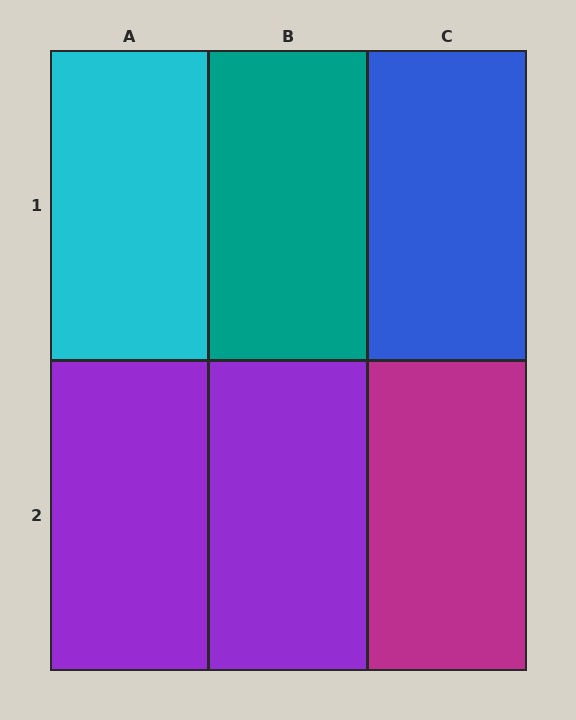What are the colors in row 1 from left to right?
Cyan, teal, blue.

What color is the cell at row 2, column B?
Purple.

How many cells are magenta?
1 cell is magenta.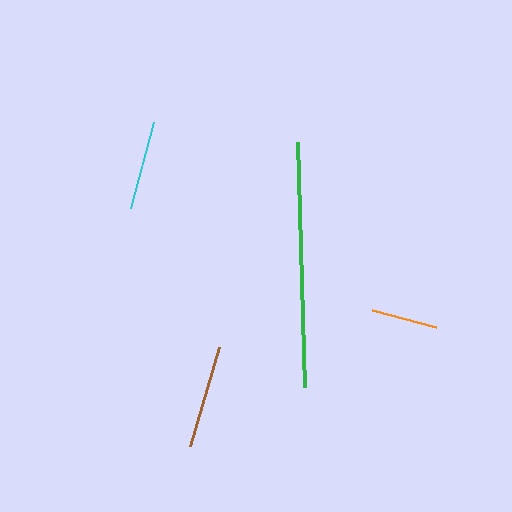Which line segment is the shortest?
The orange line is the shortest at approximately 67 pixels.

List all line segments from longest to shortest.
From longest to shortest: green, brown, cyan, orange.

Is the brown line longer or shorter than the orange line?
The brown line is longer than the orange line.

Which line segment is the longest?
The green line is the longest at approximately 245 pixels.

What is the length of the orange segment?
The orange segment is approximately 67 pixels long.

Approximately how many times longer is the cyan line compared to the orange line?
The cyan line is approximately 1.3 times the length of the orange line.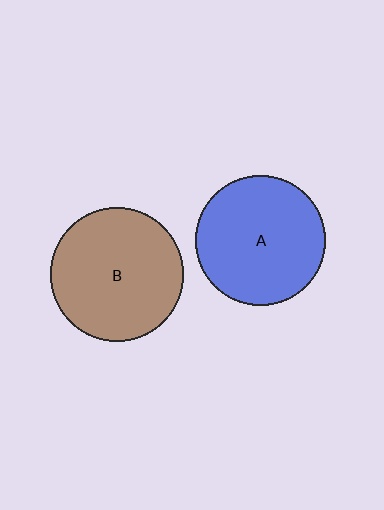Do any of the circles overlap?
No, none of the circles overlap.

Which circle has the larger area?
Circle B (brown).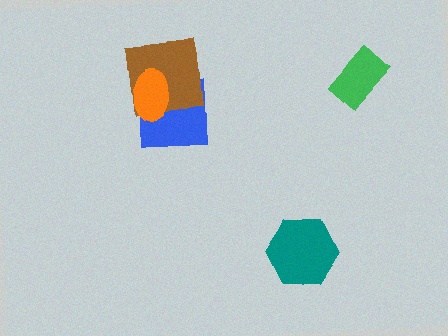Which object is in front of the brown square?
The orange ellipse is in front of the brown square.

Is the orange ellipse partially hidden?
No, no other shape covers it.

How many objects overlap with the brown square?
2 objects overlap with the brown square.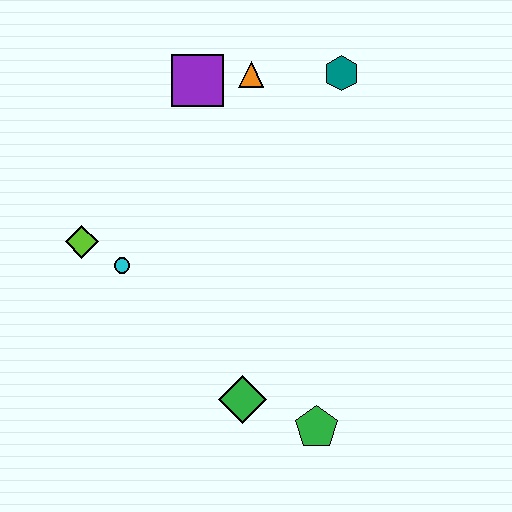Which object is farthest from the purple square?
The green pentagon is farthest from the purple square.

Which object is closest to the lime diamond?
The cyan circle is closest to the lime diamond.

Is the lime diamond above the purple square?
No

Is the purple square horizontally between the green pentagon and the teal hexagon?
No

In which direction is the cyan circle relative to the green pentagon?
The cyan circle is to the left of the green pentagon.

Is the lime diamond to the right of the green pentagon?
No